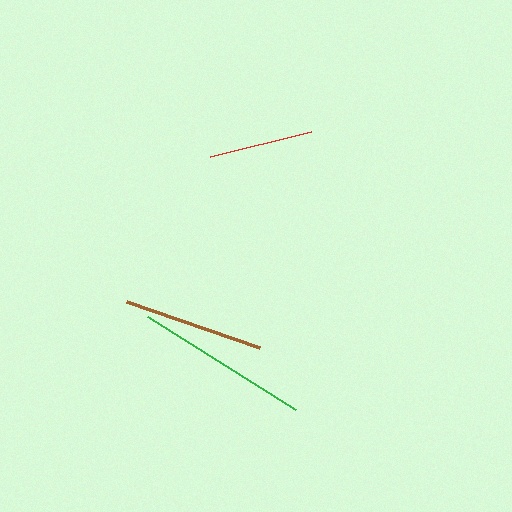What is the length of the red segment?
The red segment is approximately 105 pixels long.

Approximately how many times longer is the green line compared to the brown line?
The green line is approximately 1.2 times the length of the brown line.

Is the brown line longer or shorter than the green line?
The green line is longer than the brown line.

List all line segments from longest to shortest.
From longest to shortest: green, brown, red.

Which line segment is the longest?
The green line is the longest at approximately 175 pixels.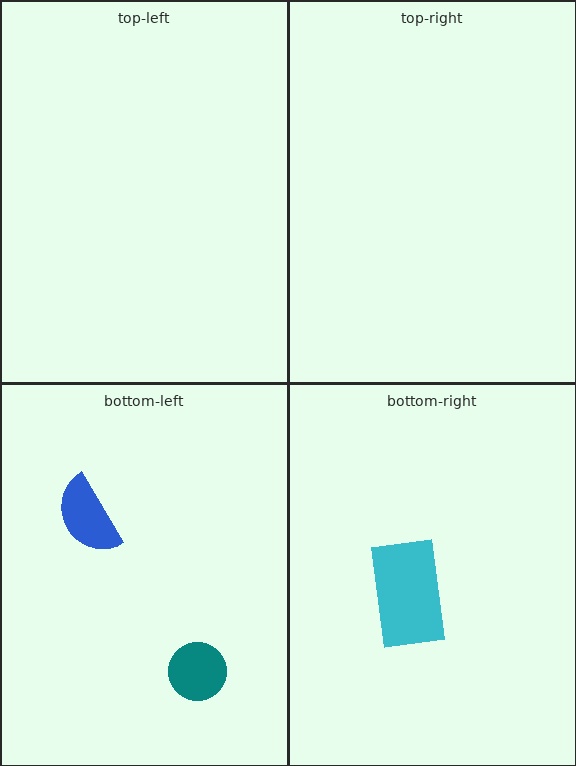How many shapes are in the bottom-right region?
1.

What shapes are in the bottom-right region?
The cyan rectangle.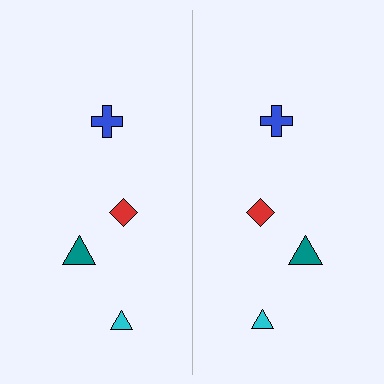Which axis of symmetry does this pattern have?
The pattern has a vertical axis of symmetry running through the center of the image.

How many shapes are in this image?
There are 8 shapes in this image.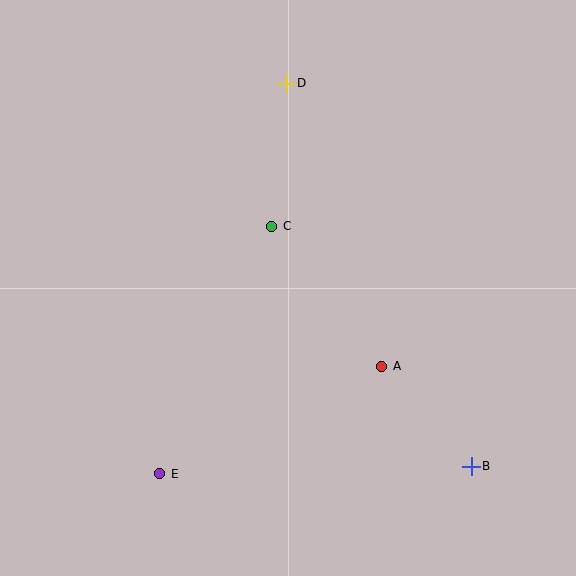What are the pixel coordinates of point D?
Point D is at (286, 83).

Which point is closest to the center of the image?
Point C at (272, 226) is closest to the center.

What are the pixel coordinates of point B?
Point B is at (471, 466).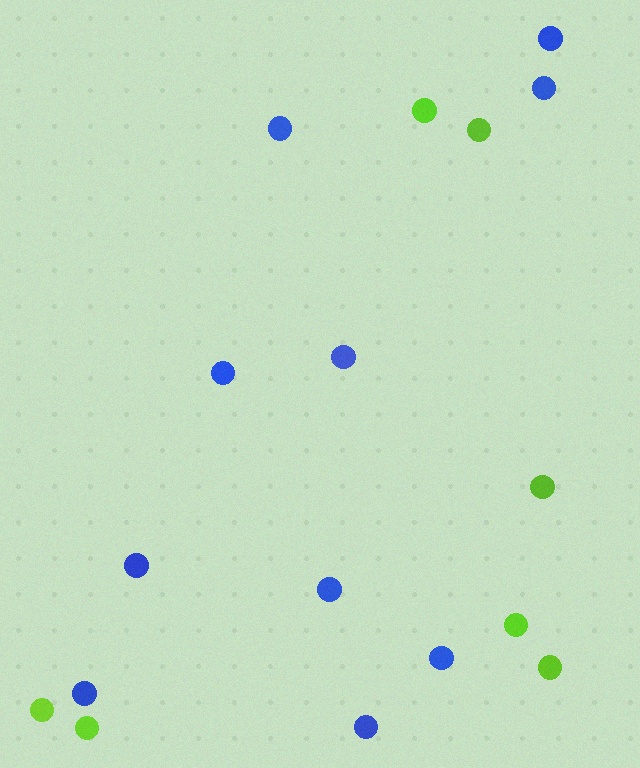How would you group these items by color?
There are 2 groups: one group of lime circles (7) and one group of blue circles (10).